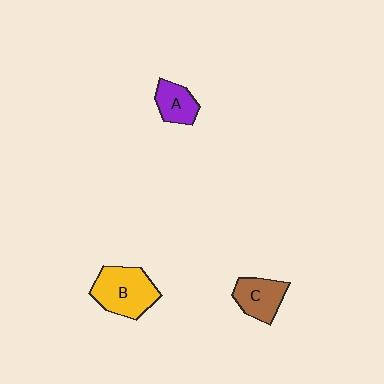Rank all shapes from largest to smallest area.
From largest to smallest: B (yellow), C (brown), A (purple).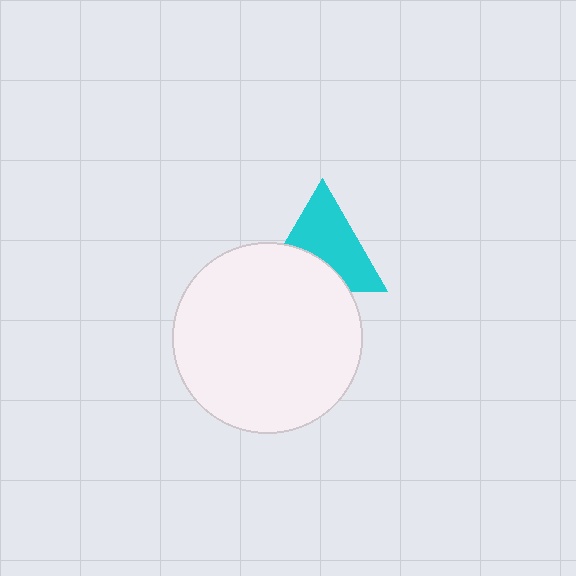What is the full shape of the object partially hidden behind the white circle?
The partially hidden object is a cyan triangle.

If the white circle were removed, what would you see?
You would see the complete cyan triangle.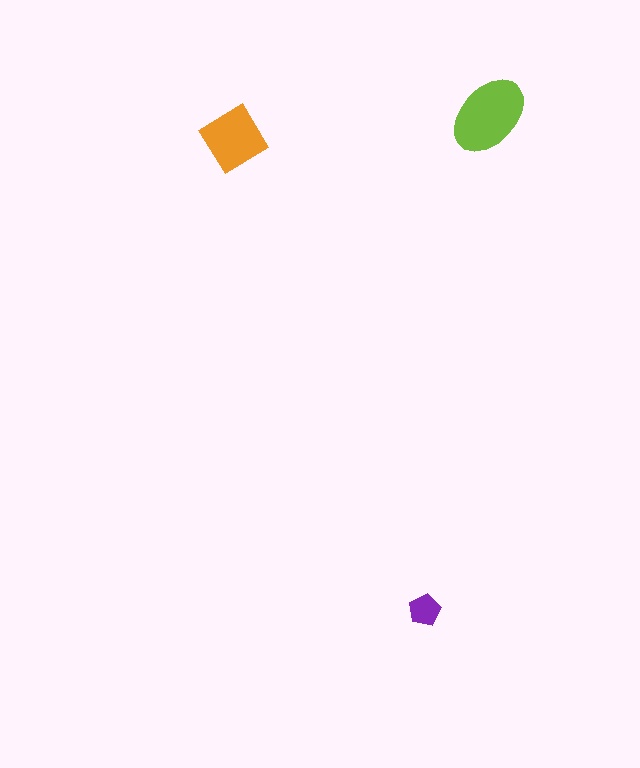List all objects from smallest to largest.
The purple pentagon, the orange diamond, the lime ellipse.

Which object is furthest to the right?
The lime ellipse is rightmost.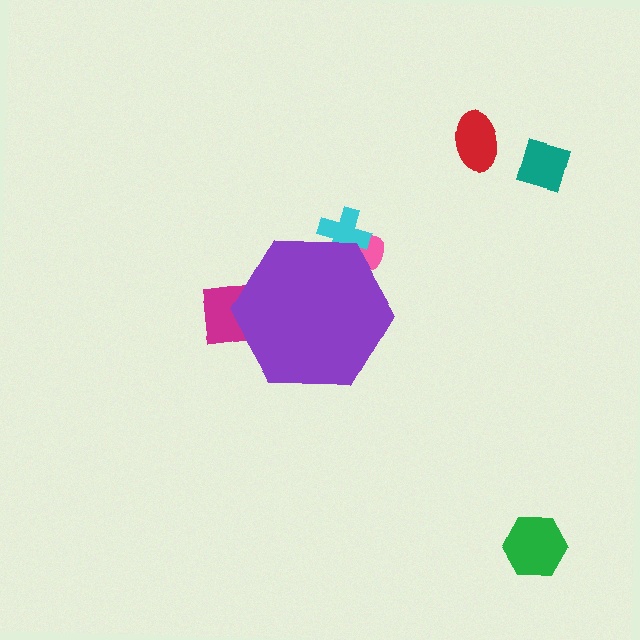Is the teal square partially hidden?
No, the teal square is fully visible.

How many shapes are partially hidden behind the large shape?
3 shapes are partially hidden.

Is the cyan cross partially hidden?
Yes, the cyan cross is partially hidden behind the purple hexagon.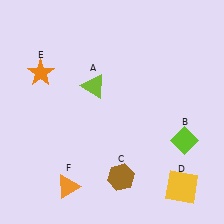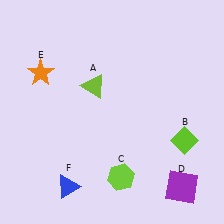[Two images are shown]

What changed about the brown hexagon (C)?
In Image 1, C is brown. In Image 2, it changed to lime.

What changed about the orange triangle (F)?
In Image 1, F is orange. In Image 2, it changed to blue.